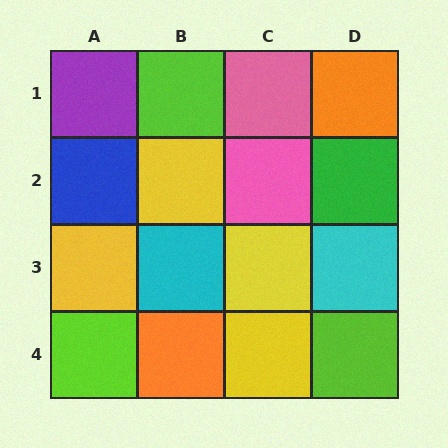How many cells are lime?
3 cells are lime.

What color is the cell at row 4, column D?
Lime.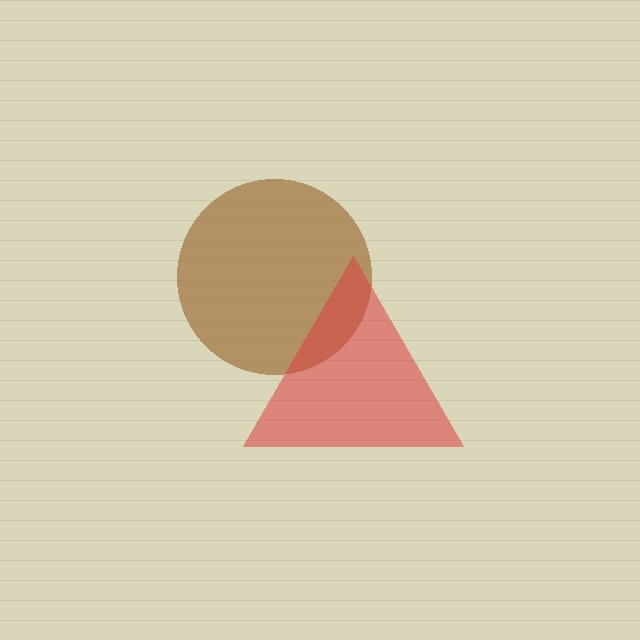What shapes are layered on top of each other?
The layered shapes are: a brown circle, a red triangle.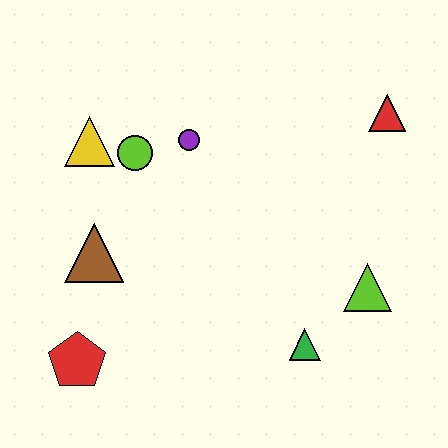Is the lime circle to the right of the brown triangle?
Yes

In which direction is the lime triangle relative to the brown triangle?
The lime triangle is to the right of the brown triangle.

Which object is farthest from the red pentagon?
The red triangle is farthest from the red pentagon.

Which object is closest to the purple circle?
The lime circle is closest to the purple circle.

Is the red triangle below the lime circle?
No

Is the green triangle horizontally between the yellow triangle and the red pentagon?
No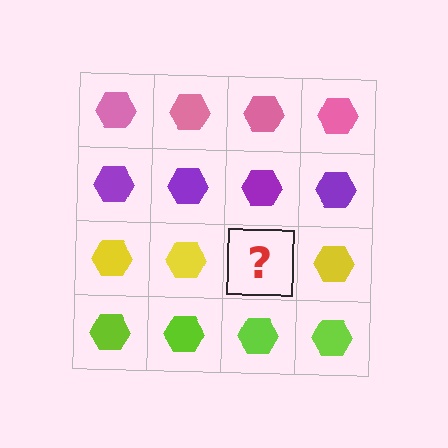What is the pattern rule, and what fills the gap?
The rule is that each row has a consistent color. The gap should be filled with a yellow hexagon.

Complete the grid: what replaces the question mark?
The question mark should be replaced with a yellow hexagon.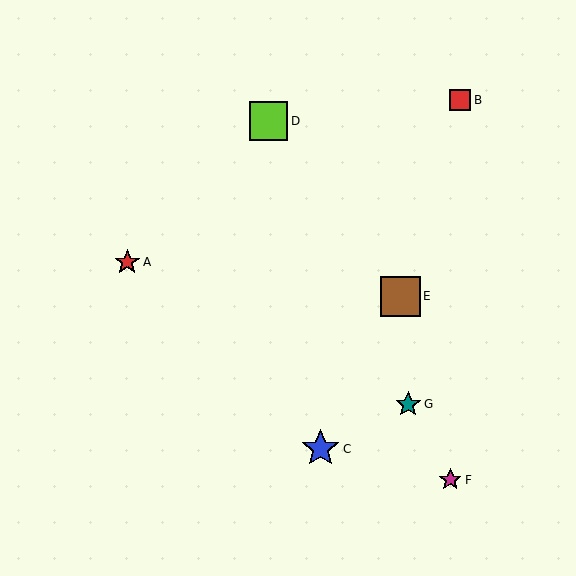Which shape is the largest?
The brown square (labeled E) is the largest.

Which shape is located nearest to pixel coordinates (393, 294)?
The brown square (labeled E) at (401, 296) is nearest to that location.